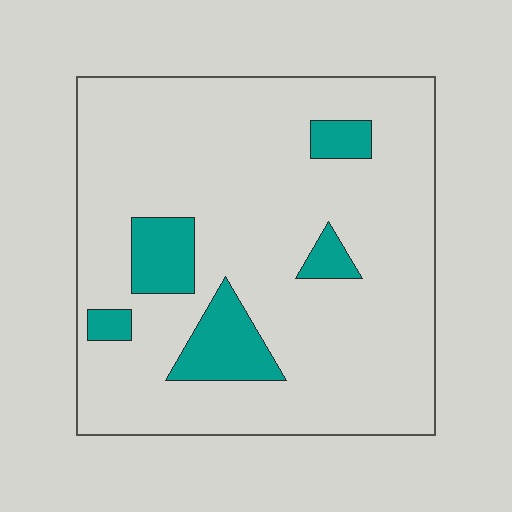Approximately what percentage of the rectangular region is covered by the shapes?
Approximately 15%.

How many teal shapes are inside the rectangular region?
5.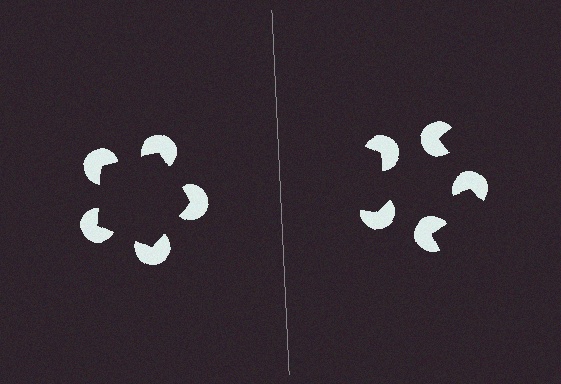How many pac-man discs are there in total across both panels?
10 — 5 on each side.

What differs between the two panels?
The pac-man discs are positioned identically on both sides; only the wedge orientations differ. On the left they align to a pentagon; on the right they are misaligned.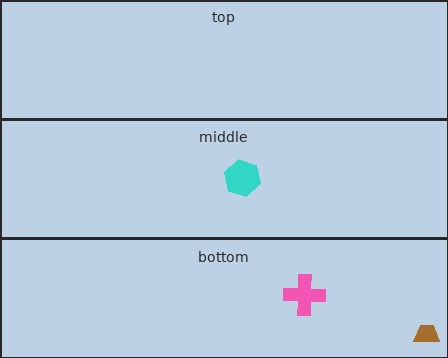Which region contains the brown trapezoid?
The bottom region.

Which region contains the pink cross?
The bottom region.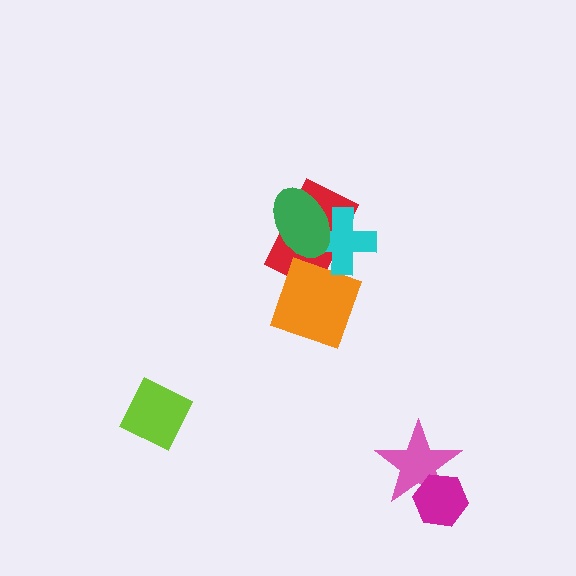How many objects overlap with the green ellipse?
2 objects overlap with the green ellipse.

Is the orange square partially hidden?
No, no other shape covers it.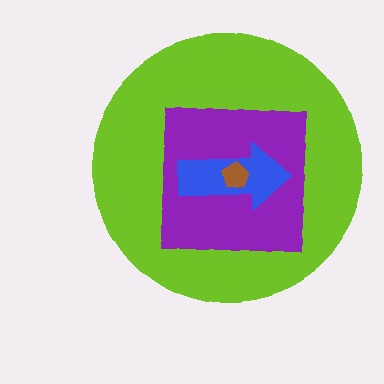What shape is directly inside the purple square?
The blue arrow.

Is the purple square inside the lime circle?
Yes.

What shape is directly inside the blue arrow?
The brown pentagon.